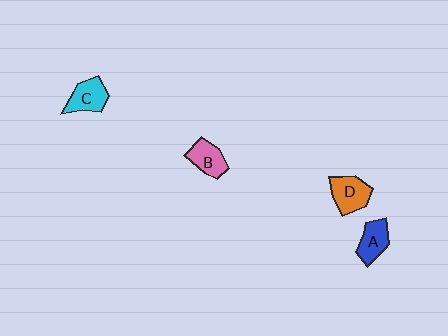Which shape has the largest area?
Shape D (orange).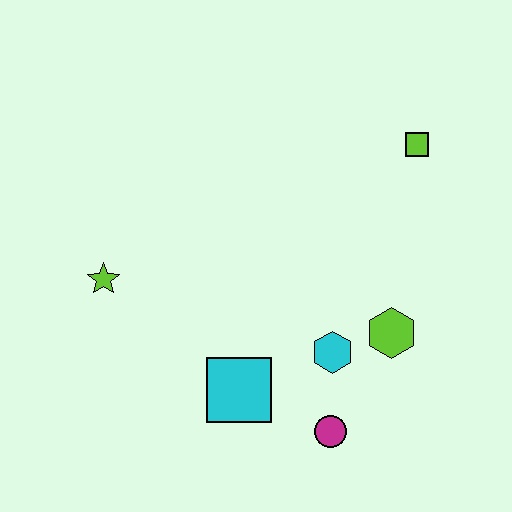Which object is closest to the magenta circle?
The cyan hexagon is closest to the magenta circle.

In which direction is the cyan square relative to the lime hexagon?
The cyan square is to the left of the lime hexagon.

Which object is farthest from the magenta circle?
The lime square is farthest from the magenta circle.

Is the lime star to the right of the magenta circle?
No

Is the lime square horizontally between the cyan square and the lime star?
No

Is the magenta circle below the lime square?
Yes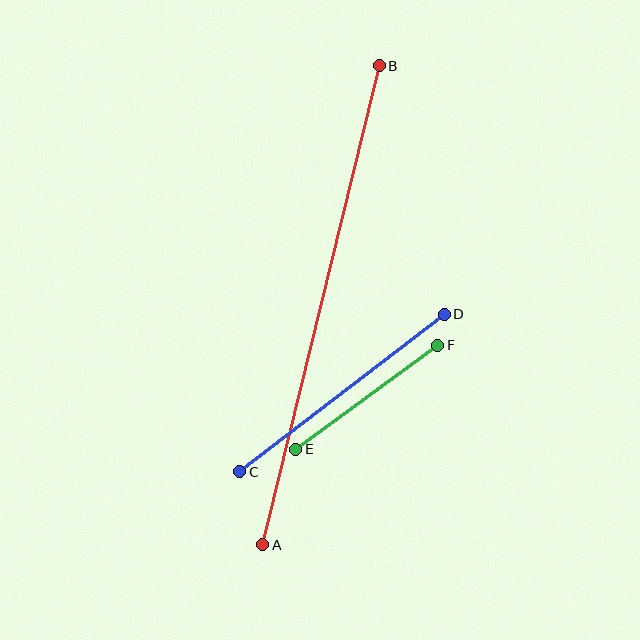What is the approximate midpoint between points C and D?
The midpoint is at approximately (342, 393) pixels.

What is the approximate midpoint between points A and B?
The midpoint is at approximately (321, 305) pixels.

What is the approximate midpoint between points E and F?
The midpoint is at approximately (367, 397) pixels.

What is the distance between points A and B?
The distance is approximately 493 pixels.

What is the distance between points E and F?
The distance is approximately 176 pixels.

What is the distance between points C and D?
The distance is approximately 258 pixels.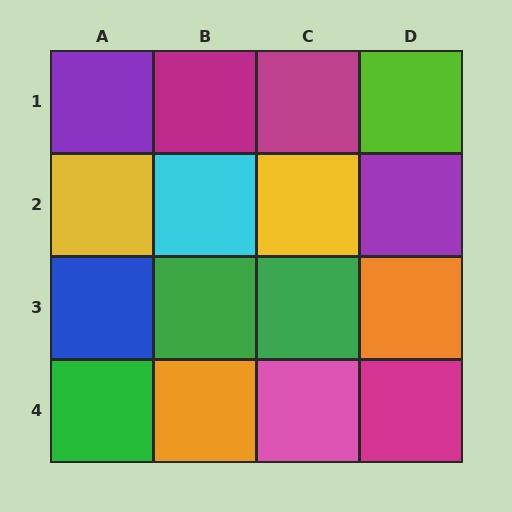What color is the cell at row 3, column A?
Blue.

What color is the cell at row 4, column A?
Green.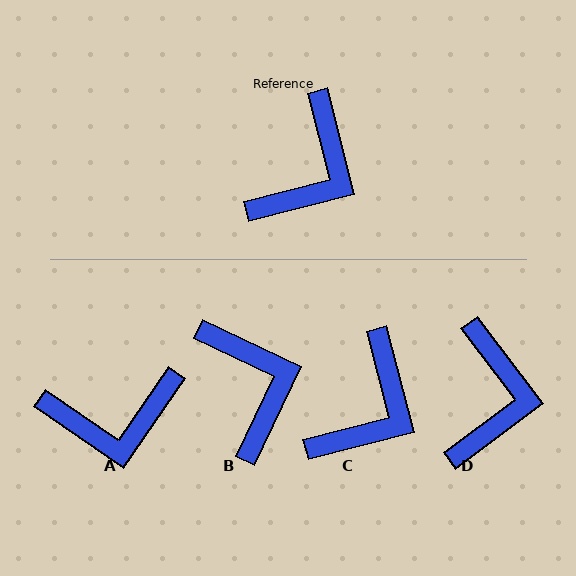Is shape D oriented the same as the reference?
No, it is off by about 22 degrees.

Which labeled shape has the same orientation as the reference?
C.